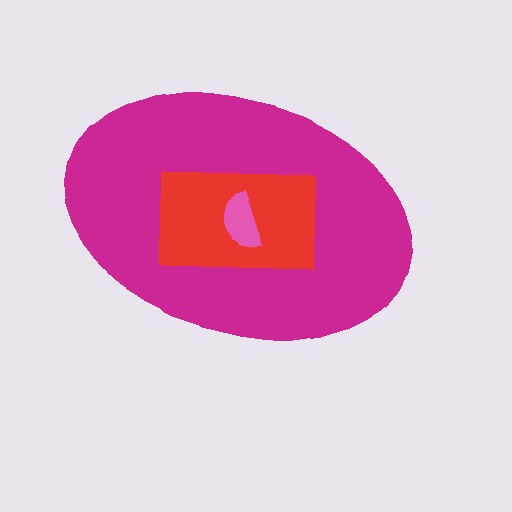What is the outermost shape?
The magenta ellipse.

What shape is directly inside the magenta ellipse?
The red rectangle.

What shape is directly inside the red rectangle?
The pink semicircle.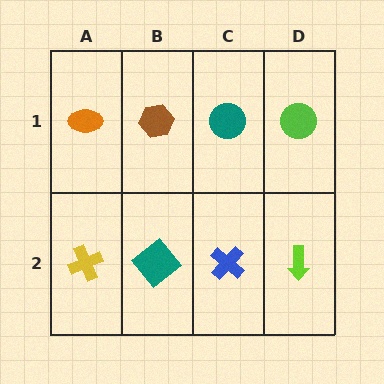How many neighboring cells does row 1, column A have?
2.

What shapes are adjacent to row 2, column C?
A teal circle (row 1, column C), a teal diamond (row 2, column B), a lime arrow (row 2, column D).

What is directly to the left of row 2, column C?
A teal diamond.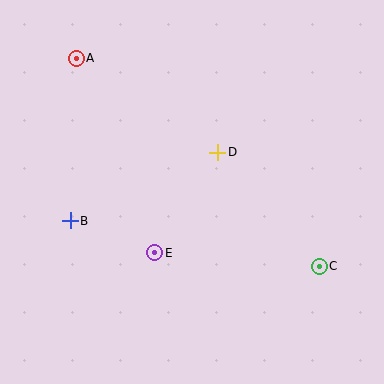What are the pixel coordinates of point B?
Point B is at (70, 221).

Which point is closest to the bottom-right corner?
Point C is closest to the bottom-right corner.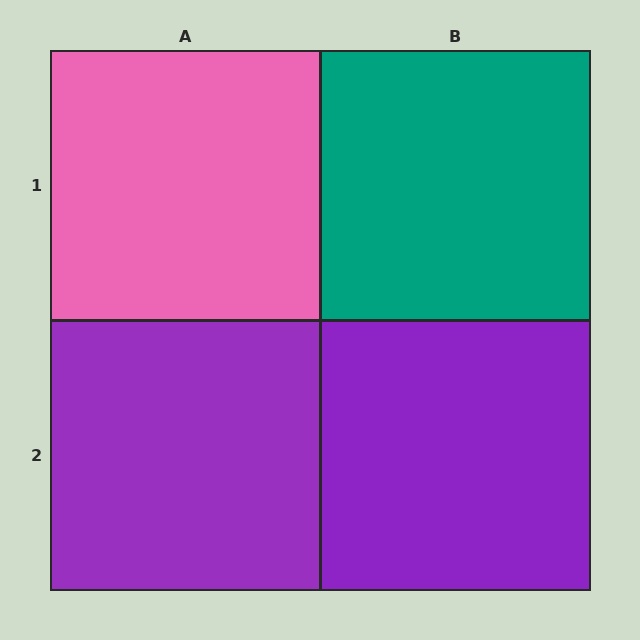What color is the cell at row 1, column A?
Pink.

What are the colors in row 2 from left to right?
Purple, purple.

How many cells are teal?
1 cell is teal.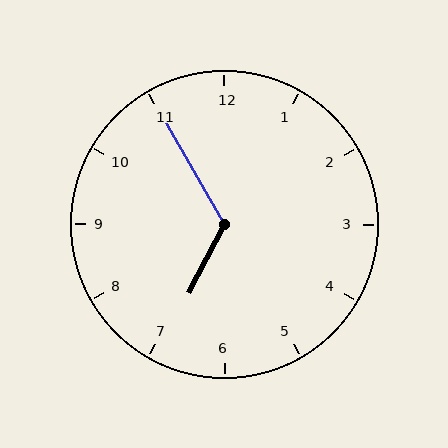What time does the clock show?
6:55.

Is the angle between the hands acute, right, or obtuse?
It is obtuse.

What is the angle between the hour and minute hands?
Approximately 122 degrees.